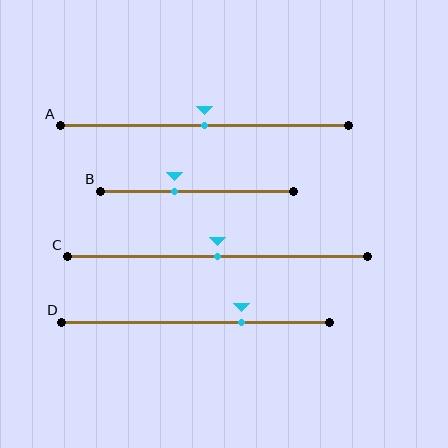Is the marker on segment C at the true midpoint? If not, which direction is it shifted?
Yes, the marker on segment C is at the true midpoint.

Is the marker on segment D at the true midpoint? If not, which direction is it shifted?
No, the marker on segment D is shifted to the right by about 17% of the segment length.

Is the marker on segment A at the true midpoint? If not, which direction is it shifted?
Yes, the marker on segment A is at the true midpoint.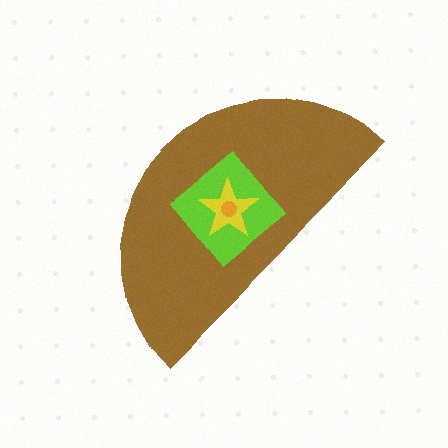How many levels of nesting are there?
4.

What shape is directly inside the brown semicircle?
The lime diamond.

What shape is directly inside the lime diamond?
The yellow star.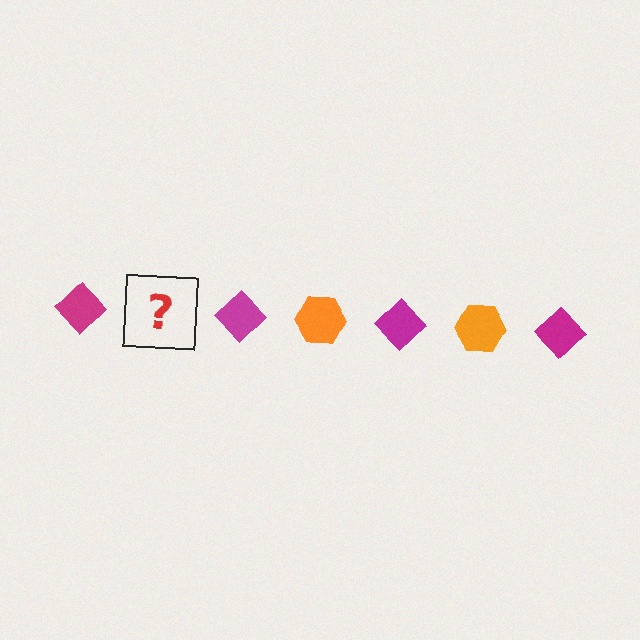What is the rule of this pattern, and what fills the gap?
The rule is that the pattern alternates between magenta diamond and orange hexagon. The gap should be filled with an orange hexagon.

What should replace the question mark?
The question mark should be replaced with an orange hexagon.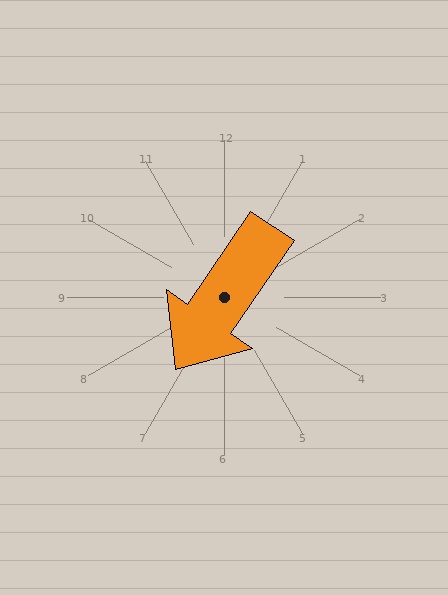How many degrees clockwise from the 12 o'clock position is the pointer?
Approximately 214 degrees.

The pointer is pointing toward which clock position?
Roughly 7 o'clock.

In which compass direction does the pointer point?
Southwest.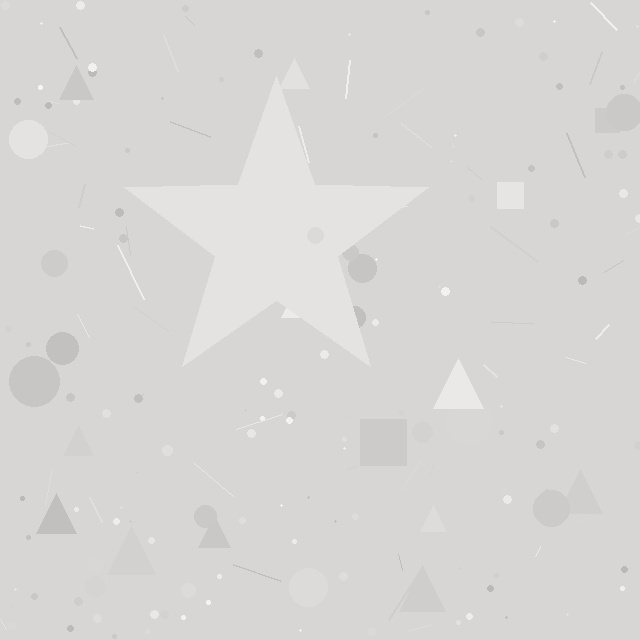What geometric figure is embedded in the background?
A star is embedded in the background.